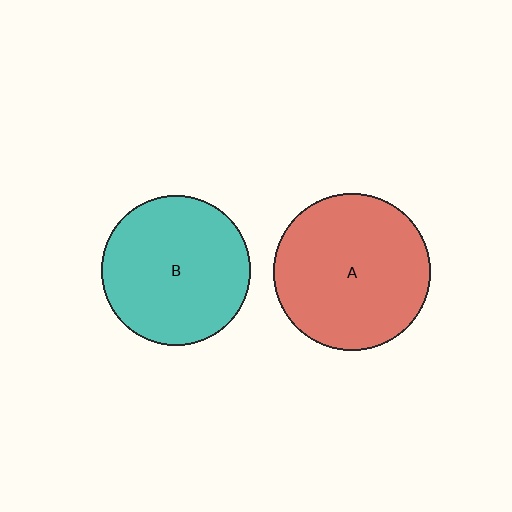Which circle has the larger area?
Circle A (red).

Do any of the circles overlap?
No, none of the circles overlap.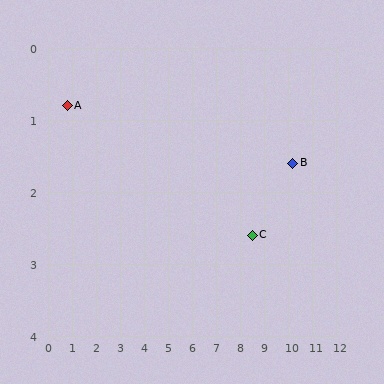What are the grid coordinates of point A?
Point A is at approximately (0.8, 0.8).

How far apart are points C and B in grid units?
Points C and B are about 2.0 grid units apart.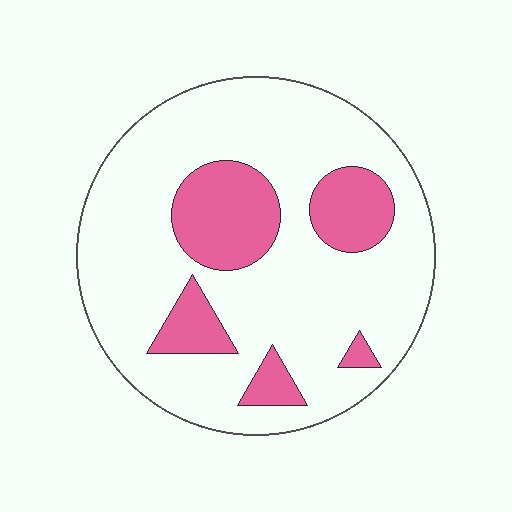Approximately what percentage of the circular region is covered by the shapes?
Approximately 20%.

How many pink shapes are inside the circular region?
5.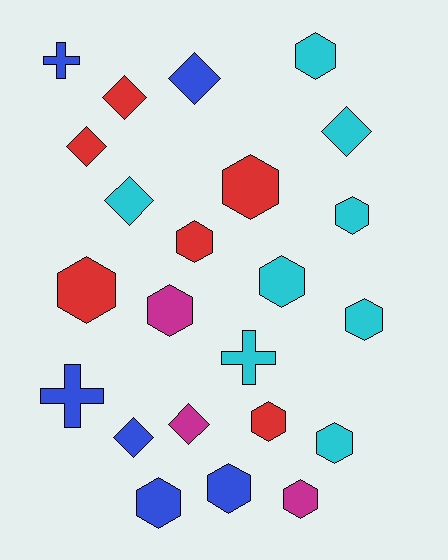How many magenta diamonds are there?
There is 1 magenta diamond.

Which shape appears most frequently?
Hexagon, with 13 objects.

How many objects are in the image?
There are 23 objects.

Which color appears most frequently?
Cyan, with 8 objects.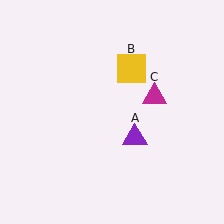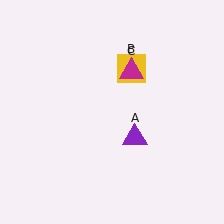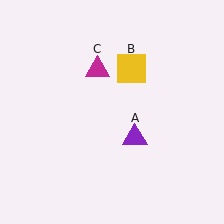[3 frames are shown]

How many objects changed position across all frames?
1 object changed position: magenta triangle (object C).